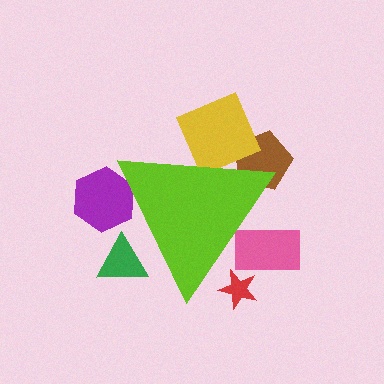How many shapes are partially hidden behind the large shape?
6 shapes are partially hidden.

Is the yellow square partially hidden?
Yes, the yellow square is partially hidden behind the lime triangle.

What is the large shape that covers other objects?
A lime triangle.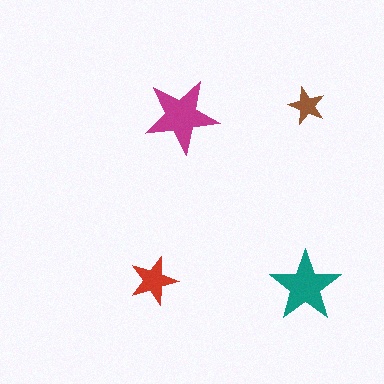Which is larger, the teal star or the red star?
The teal one.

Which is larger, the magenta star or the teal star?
The magenta one.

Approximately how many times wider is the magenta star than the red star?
About 1.5 times wider.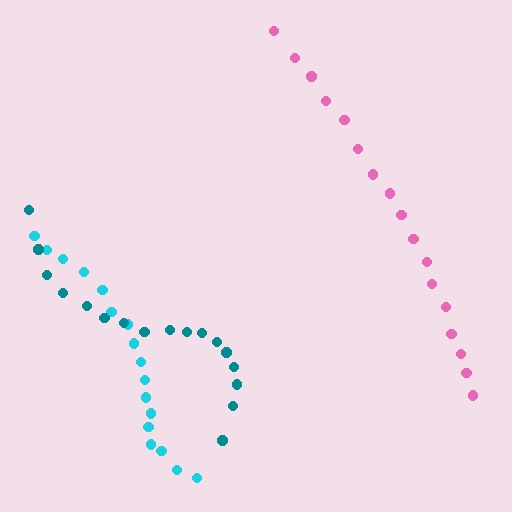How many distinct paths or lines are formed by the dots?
There are 3 distinct paths.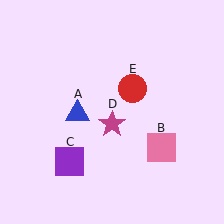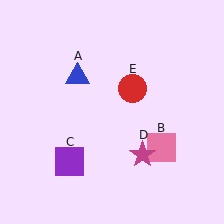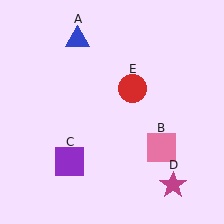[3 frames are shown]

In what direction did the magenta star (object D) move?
The magenta star (object D) moved down and to the right.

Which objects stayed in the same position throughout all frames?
Pink square (object B) and purple square (object C) and red circle (object E) remained stationary.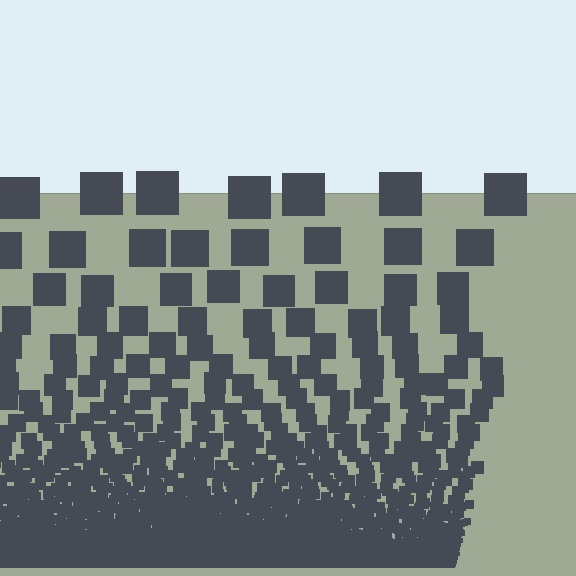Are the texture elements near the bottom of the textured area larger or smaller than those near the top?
Smaller. The gradient is inverted — elements near the bottom are smaller and denser.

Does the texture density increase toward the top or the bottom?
Density increases toward the bottom.